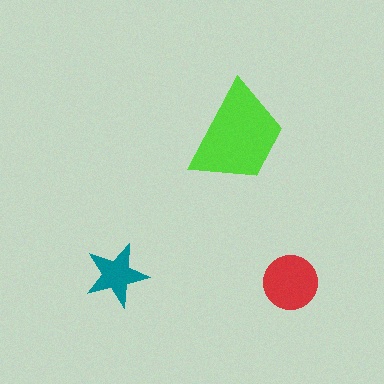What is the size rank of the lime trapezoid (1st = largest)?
1st.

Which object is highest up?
The lime trapezoid is topmost.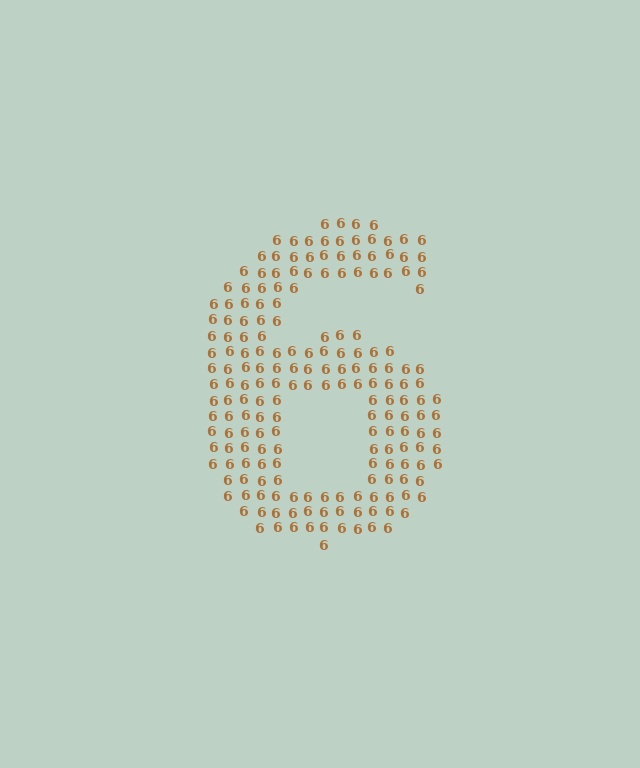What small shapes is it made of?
It is made of small digit 6's.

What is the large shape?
The large shape is the digit 6.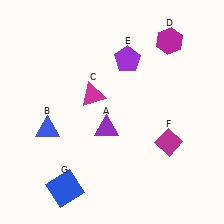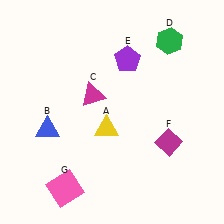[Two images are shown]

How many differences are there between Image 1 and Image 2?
There are 3 differences between the two images.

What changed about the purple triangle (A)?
In Image 1, A is purple. In Image 2, it changed to yellow.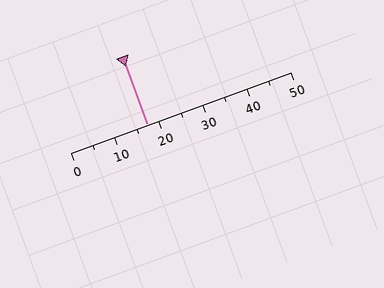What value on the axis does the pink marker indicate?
The marker indicates approximately 17.5.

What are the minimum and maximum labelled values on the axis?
The axis runs from 0 to 50.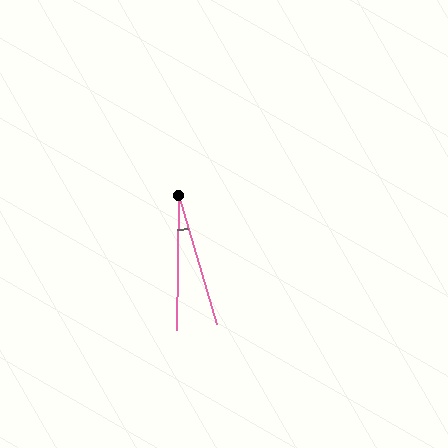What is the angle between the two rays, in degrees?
Approximately 17 degrees.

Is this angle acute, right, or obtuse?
It is acute.